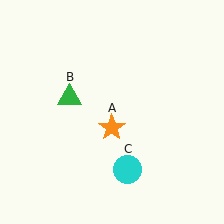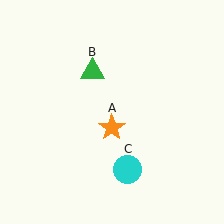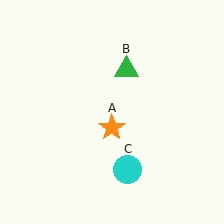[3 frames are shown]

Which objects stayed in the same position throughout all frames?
Orange star (object A) and cyan circle (object C) remained stationary.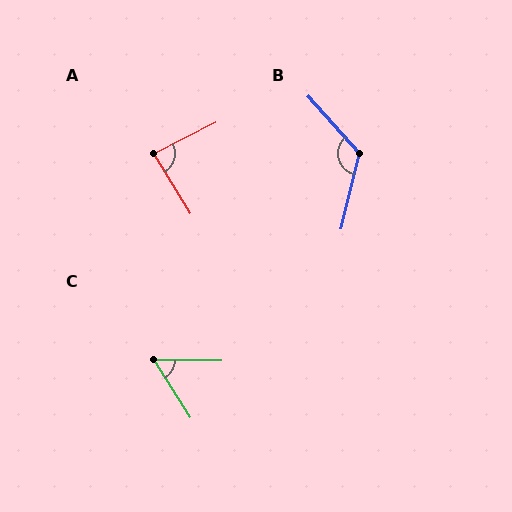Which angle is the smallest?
C, at approximately 57 degrees.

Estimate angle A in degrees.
Approximately 85 degrees.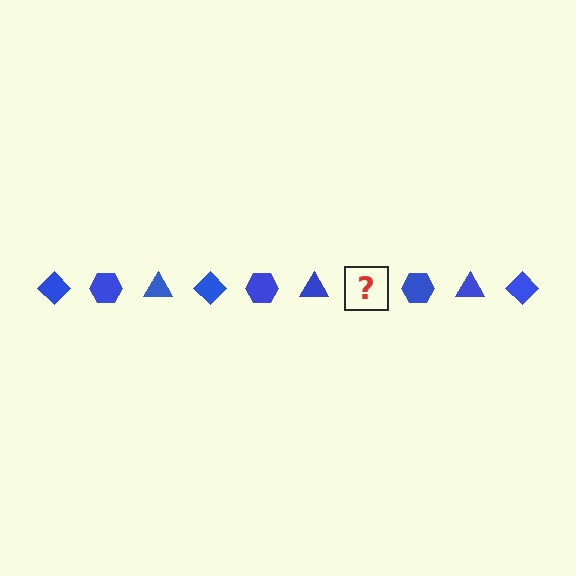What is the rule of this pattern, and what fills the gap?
The rule is that the pattern cycles through diamond, hexagon, triangle shapes in blue. The gap should be filled with a blue diamond.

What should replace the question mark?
The question mark should be replaced with a blue diamond.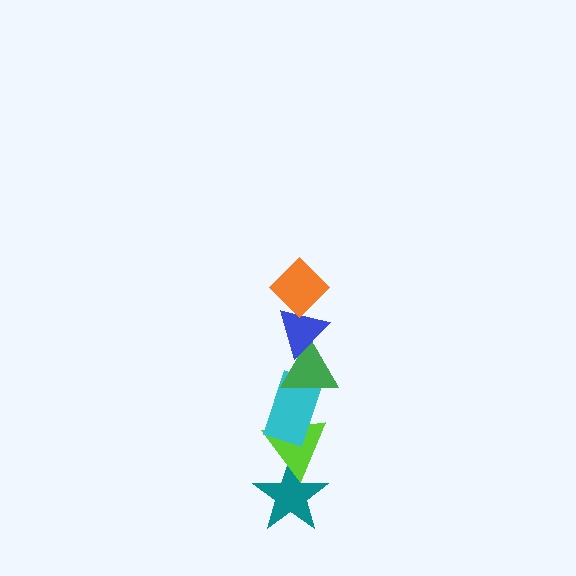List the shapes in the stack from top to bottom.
From top to bottom: the orange diamond, the blue triangle, the green triangle, the cyan rectangle, the lime triangle, the teal star.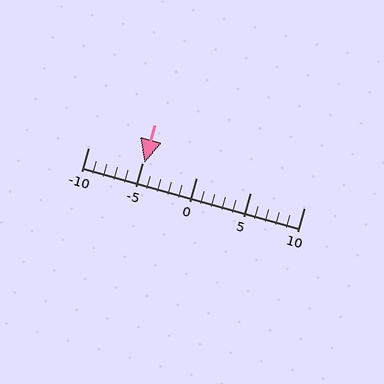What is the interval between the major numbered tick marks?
The major tick marks are spaced 5 units apart.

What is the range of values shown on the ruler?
The ruler shows values from -10 to 10.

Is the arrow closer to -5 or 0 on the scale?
The arrow is closer to -5.